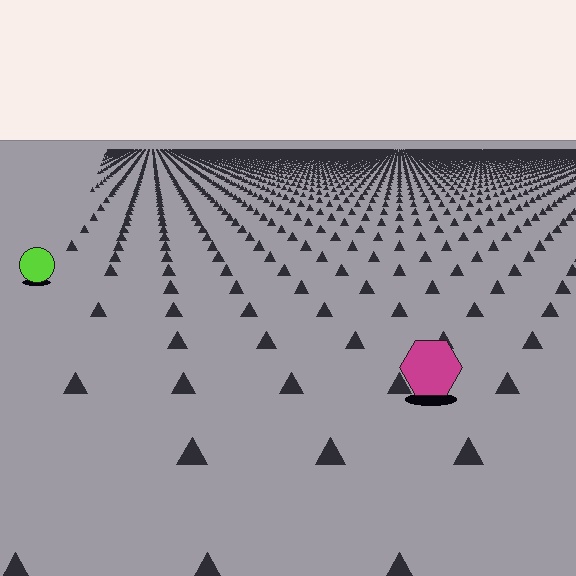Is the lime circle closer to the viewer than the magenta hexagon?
No. The magenta hexagon is closer — you can tell from the texture gradient: the ground texture is coarser near it.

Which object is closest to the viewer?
The magenta hexagon is closest. The texture marks near it are larger and more spread out.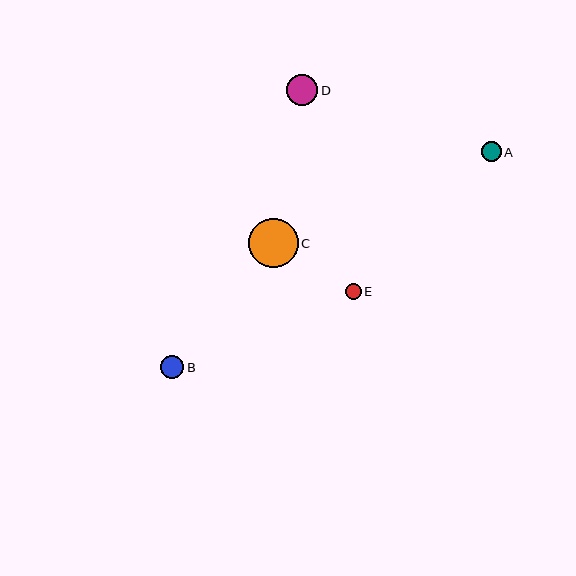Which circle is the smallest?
Circle E is the smallest with a size of approximately 15 pixels.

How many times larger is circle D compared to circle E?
Circle D is approximately 2.0 times the size of circle E.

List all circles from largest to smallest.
From largest to smallest: C, D, B, A, E.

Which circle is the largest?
Circle C is the largest with a size of approximately 49 pixels.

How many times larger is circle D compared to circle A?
Circle D is approximately 1.6 times the size of circle A.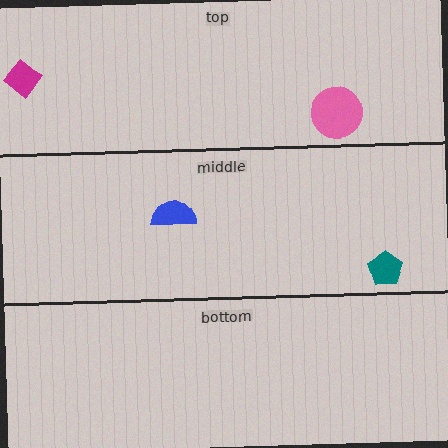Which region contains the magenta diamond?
The top region.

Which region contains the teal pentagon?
The middle region.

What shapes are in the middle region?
The teal pentagon, the blue semicircle.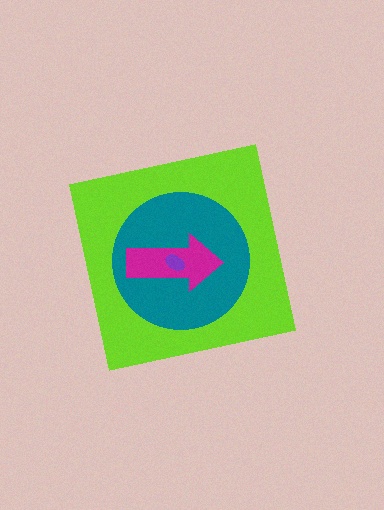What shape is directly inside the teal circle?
The magenta arrow.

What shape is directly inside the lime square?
The teal circle.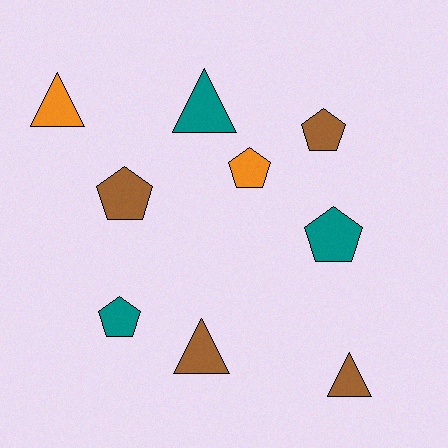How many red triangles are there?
There are no red triangles.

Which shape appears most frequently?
Pentagon, with 5 objects.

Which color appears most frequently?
Brown, with 4 objects.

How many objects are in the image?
There are 9 objects.